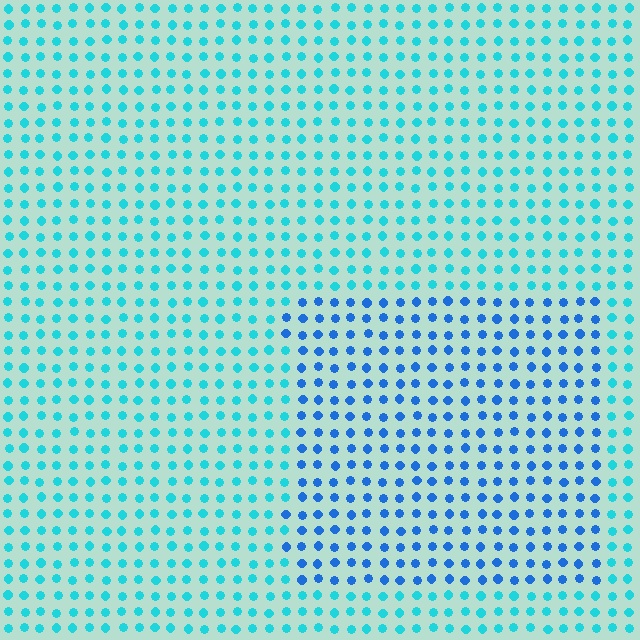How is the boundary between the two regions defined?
The boundary is defined purely by a slight shift in hue (about 33 degrees). Spacing, size, and orientation are identical on both sides.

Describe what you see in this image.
The image is filled with small cyan elements in a uniform arrangement. A rectangle-shaped region is visible where the elements are tinted to a slightly different hue, forming a subtle color boundary.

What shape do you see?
I see a rectangle.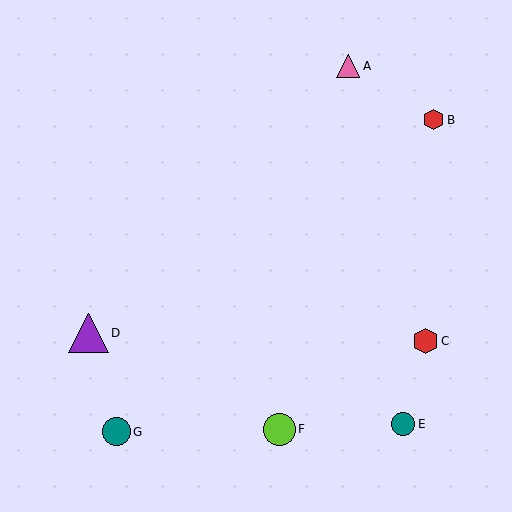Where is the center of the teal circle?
The center of the teal circle is at (403, 424).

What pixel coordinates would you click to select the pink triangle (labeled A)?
Click at (348, 66) to select the pink triangle A.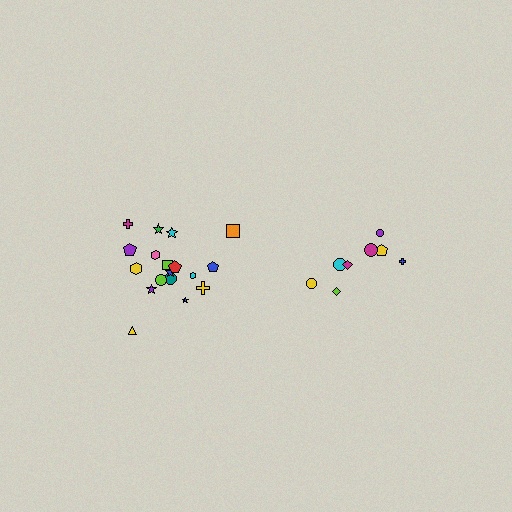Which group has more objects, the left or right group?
The left group.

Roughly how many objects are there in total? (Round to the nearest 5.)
Roughly 25 objects in total.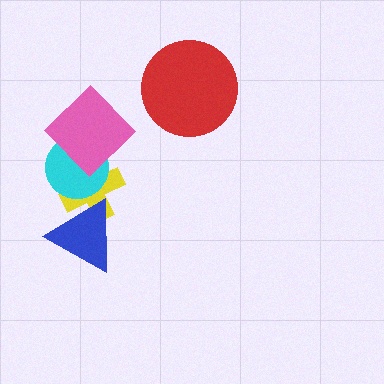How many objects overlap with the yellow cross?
3 objects overlap with the yellow cross.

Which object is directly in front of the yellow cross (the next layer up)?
The cyan circle is directly in front of the yellow cross.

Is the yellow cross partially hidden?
Yes, it is partially covered by another shape.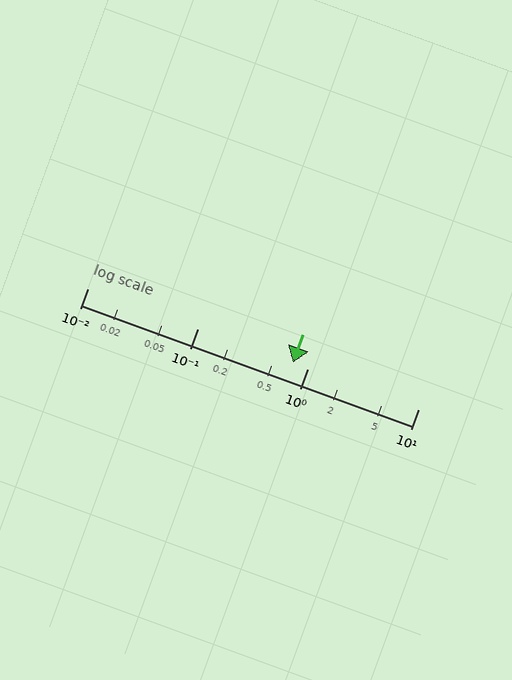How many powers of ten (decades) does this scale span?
The scale spans 3 decades, from 0.01 to 10.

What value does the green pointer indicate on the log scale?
The pointer indicates approximately 0.73.